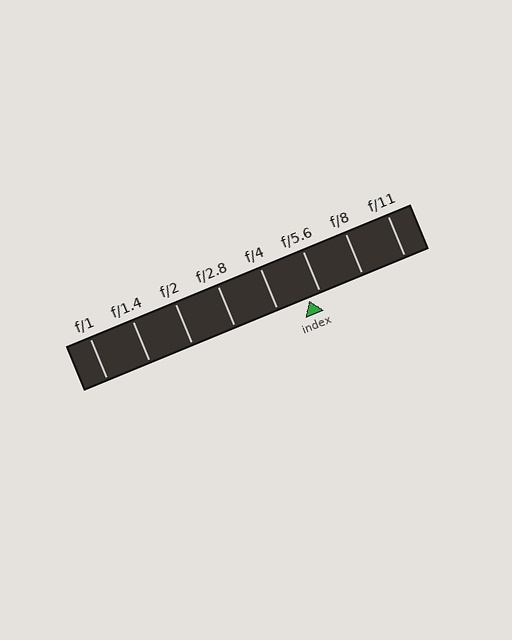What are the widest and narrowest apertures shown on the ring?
The widest aperture shown is f/1 and the narrowest is f/11.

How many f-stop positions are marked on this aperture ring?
There are 8 f-stop positions marked.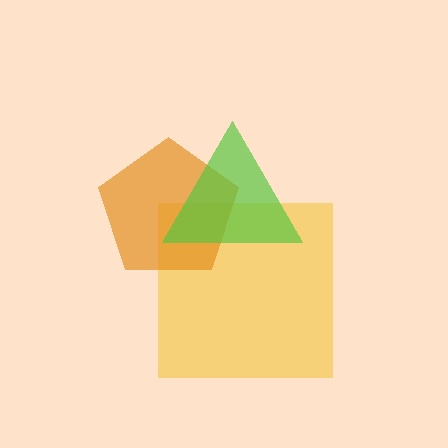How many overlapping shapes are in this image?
There are 3 overlapping shapes in the image.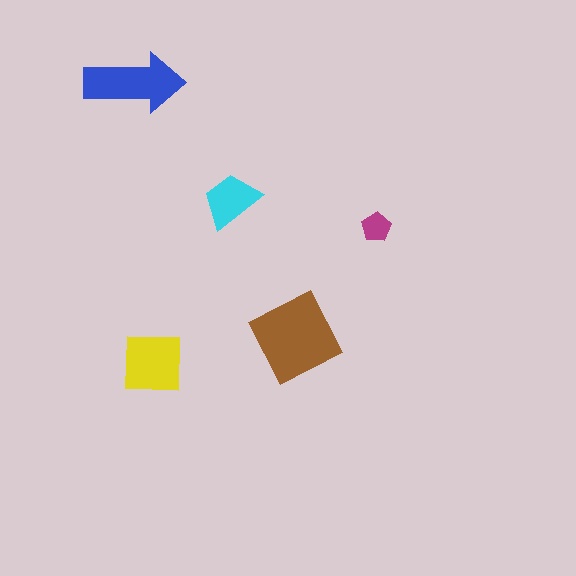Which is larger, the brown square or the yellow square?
The brown square.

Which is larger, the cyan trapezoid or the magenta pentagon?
The cyan trapezoid.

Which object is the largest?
The brown square.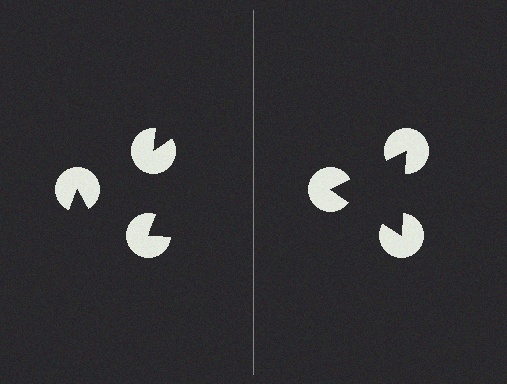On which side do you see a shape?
An illusory triangle appears on the right side. On the left side the wedge cuts are rotated, so no coherent shape forms.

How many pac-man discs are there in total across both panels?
6 — 3 on each side.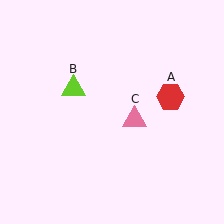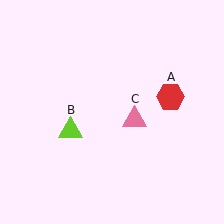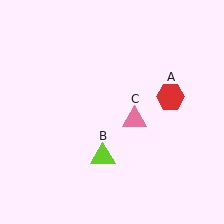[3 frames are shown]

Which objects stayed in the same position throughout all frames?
Red hexagon (object A) and pink triangle (object C) remained stationary.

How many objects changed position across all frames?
1 object changed position: lime triangle (object B).